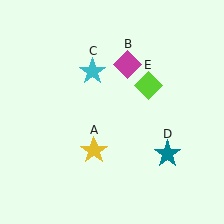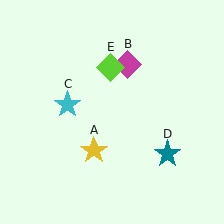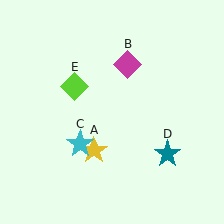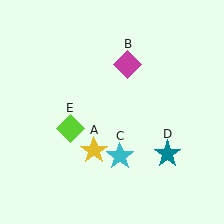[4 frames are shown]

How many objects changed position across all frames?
2 objects changed position: cyan star (object C), lime diamond (object E).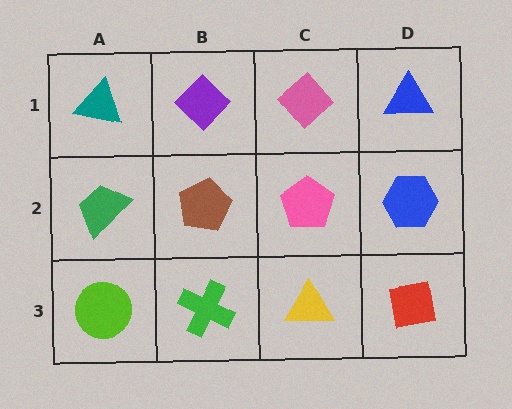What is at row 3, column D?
A red square.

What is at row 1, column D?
A blue triangle.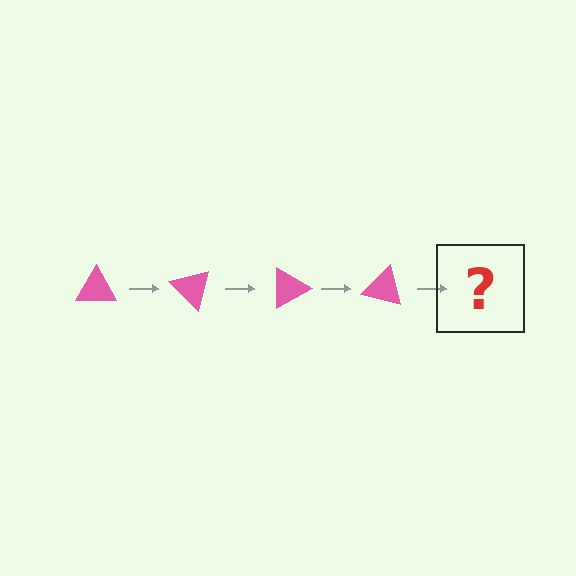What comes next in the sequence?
The next element should be a pink triangle rotated 180 degrees.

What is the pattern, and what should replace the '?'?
The pattern is that the triangle rotates 45 degrees each step. The '?' should be a pink triangle rotated 180 degrees.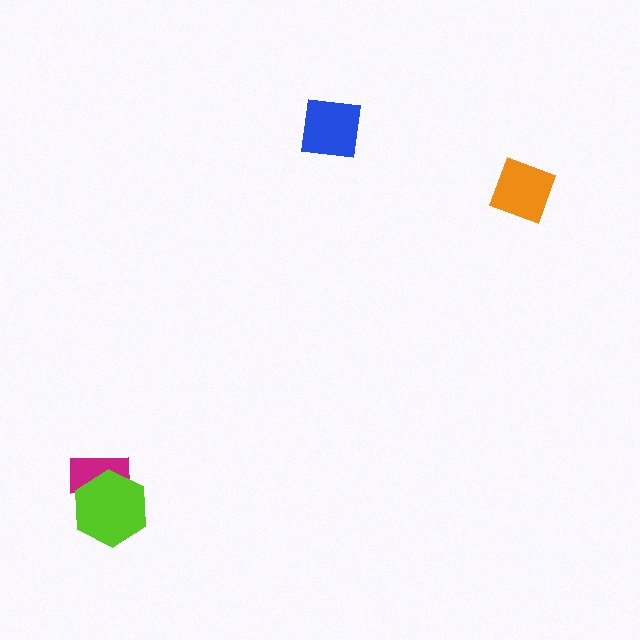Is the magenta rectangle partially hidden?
Yes, it is partially covered by another shape.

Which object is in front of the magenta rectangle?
The lime hexagon is in front of the magenta rectangle.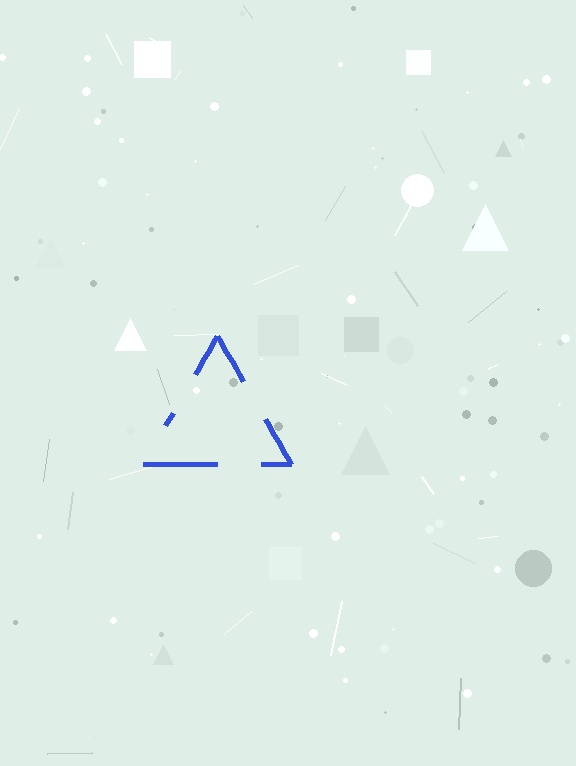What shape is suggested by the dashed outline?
The dashed outline suggests a triangle.